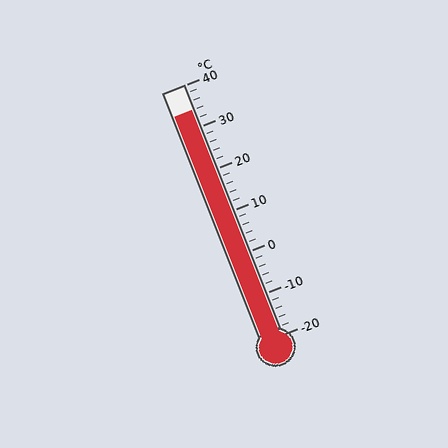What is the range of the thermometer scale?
The thermometer scale ranges from -20°C to 40°C.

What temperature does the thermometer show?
The thermometer shows approximately 34°C.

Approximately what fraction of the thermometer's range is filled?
The thermometer is filled to approximately 90% of its range.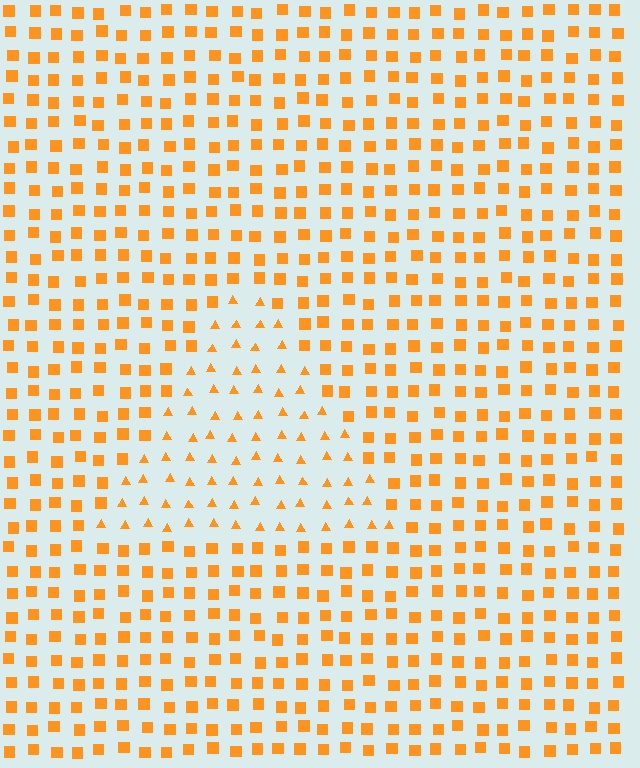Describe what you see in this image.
The image is filled with small orange elements arranged in a uniform grid. A triangle-shaped region contains triangles, while the surrounding area contains squares. The boundary is defined purely by the change in element shape.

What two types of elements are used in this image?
The image uses triangles inside the triangle region and squares outside it.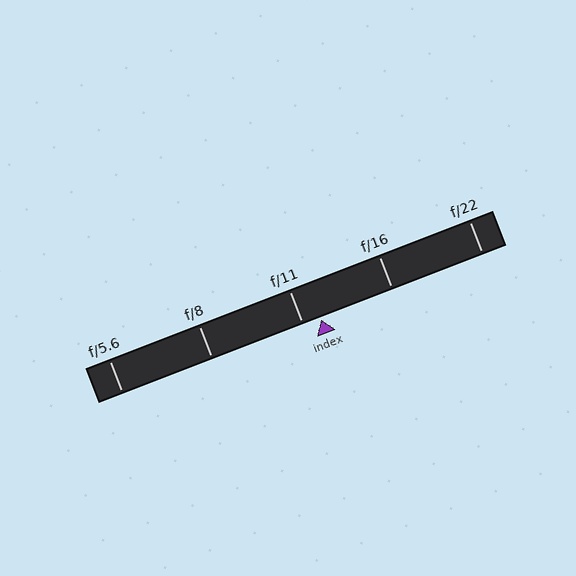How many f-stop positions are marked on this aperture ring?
There are 5 f-stop positions marked.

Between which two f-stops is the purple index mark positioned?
The index mark is between f/11 and f/16.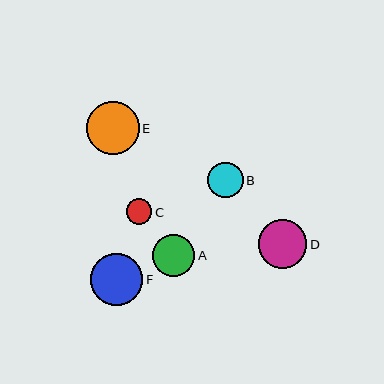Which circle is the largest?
Circle E is the largest with a size of approximately 53 pixels.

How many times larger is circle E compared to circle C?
Circle E is approximately 2.1 times the size of circle C.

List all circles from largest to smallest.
From largest to smallest: E, F, D, A, B, C.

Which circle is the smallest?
Circle C is the smallest with a size of approximately 26 pixels.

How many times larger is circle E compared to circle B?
Circle E is approximately 1.5 times the size of circle B.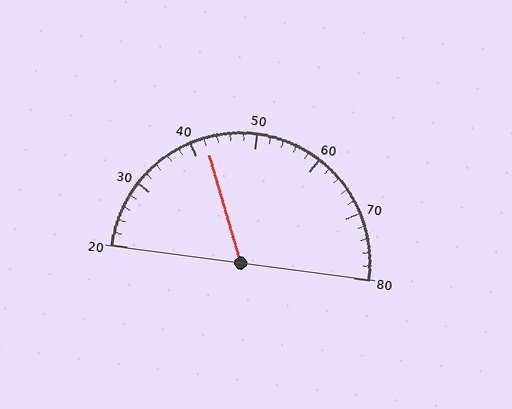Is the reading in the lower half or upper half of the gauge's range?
The reading is in the lower half of the range (20 to 80).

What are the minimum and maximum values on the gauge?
The gauge ranges from 20 to 80.